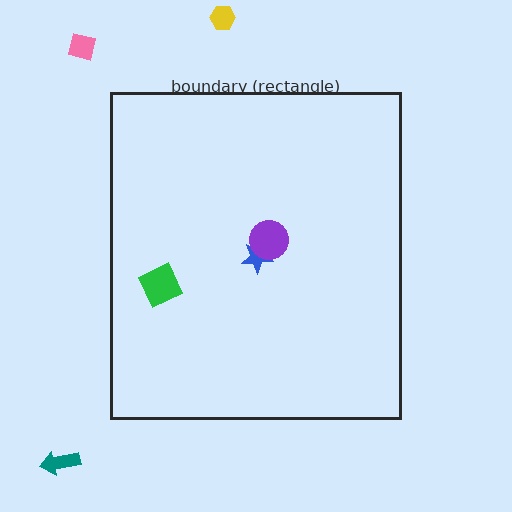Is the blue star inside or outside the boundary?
Inside.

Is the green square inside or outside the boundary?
Inside.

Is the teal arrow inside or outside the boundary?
Outside.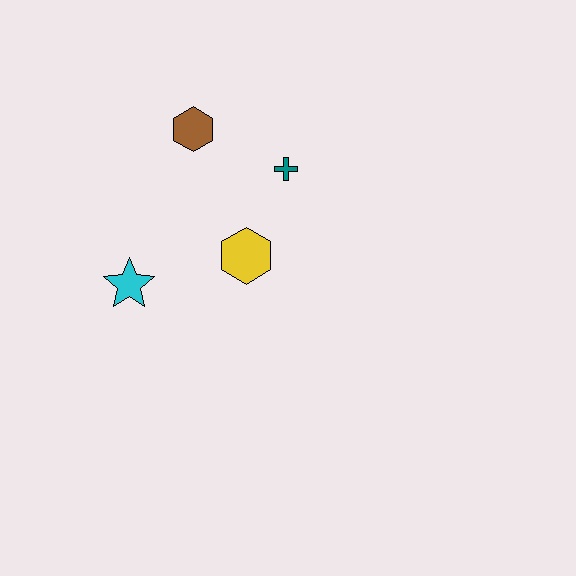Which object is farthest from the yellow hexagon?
The brown hexagon is farthest from the yellow hexagon.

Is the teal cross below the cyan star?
No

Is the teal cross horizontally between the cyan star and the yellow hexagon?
No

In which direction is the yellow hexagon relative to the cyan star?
The yellow hexagon is to the right of the cyan star.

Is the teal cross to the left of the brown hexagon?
No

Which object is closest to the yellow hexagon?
The teal cross is closest to the yellow hexagon.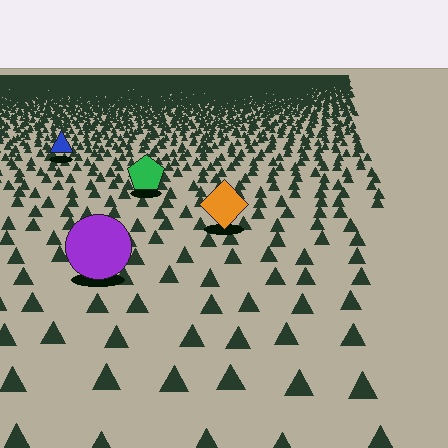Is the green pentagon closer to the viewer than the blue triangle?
Yes. The green pentagon is closer — you can tell from the texture gradient: the ground texture is coarser near it.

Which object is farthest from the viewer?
The blue triangle is farthest from the viewer. It appears smaller and the ground texture around it is denser.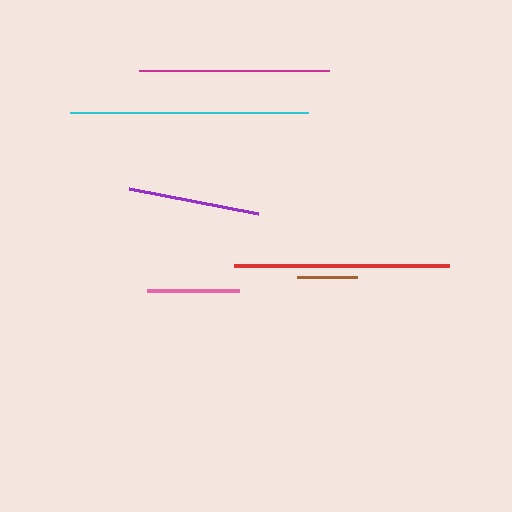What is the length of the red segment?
The red segment is approximately 215 pixels long.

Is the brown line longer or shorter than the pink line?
The pink line is longer than the brown line.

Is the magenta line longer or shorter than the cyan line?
The cyan line is longer than the magenta line.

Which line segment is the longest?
The cyan line is the longest at approximately 238 pixels.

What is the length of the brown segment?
The brown segment is approximately 60 pixels long.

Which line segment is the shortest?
The brown line is the shortest at approximately 60 pixels.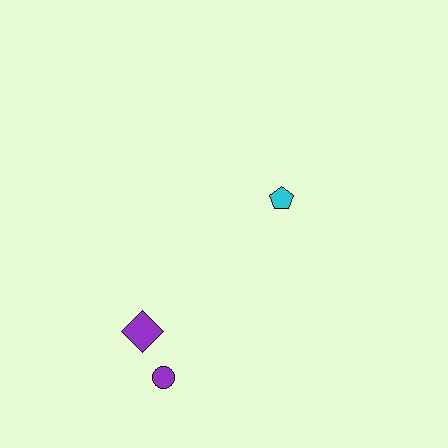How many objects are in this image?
There are 3 objects.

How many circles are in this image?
There is 1 circle.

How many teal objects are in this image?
There are no teal objects.